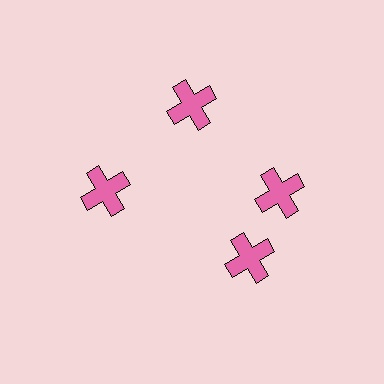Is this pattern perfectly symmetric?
No. The 4 pink crosses are arranged in a ring, but one element near the 6 o'clock position is rotated out of alignment along the ring, breaking the 4-fold rotational symmetry.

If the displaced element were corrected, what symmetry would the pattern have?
It would have 4-fold rotational symmetry — the pattern would map onto itself every 90 degrees.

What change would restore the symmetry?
The symmetry would be restored by rotating it back into even spacing with its neighbors so that all 4 crosses sit at equal angles and equal distance from the center.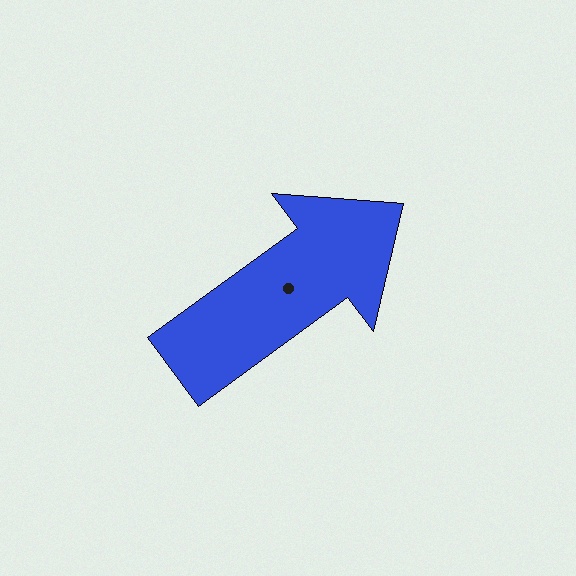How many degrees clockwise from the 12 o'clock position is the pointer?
Approximately 54 degrees.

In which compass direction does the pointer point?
Northeast.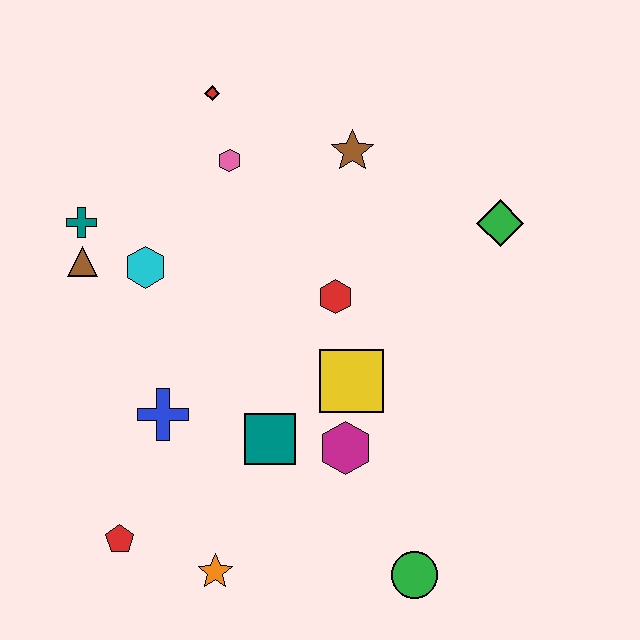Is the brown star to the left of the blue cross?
No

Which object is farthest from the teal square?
The red diamond is farthest from the teal square.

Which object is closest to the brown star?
The pink hexagon is closest to the brown star.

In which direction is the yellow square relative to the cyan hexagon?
The yellow square is to the right of the cyan hexagon.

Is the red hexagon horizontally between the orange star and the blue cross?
No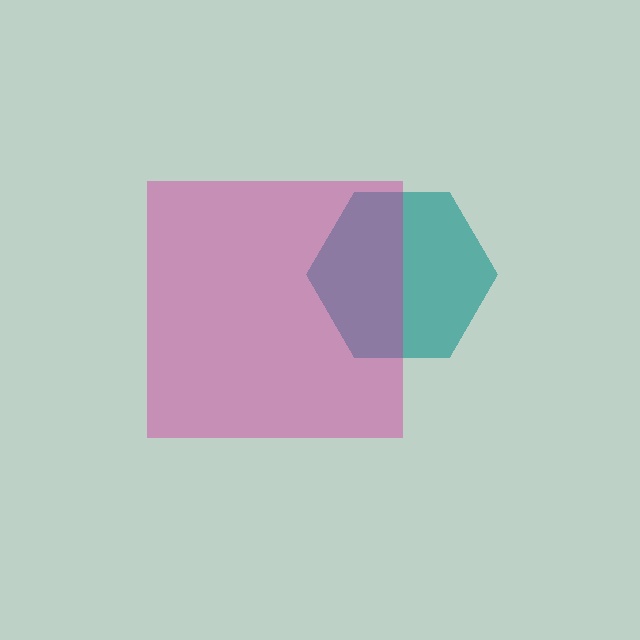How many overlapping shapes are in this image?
There are 2 overlapping shapes in the image.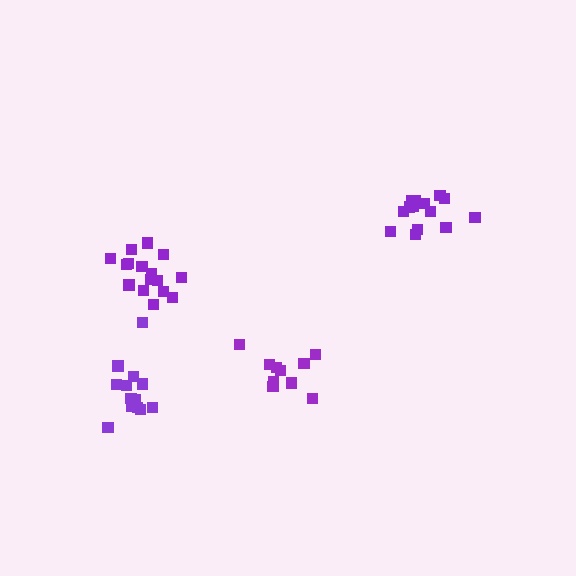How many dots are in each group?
Group 1: 10 dots, Group 2: 16 dots, Group 3: 14 dots, Group 4: 13 dots (53 total).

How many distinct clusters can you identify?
There are 4 distinct clusters.